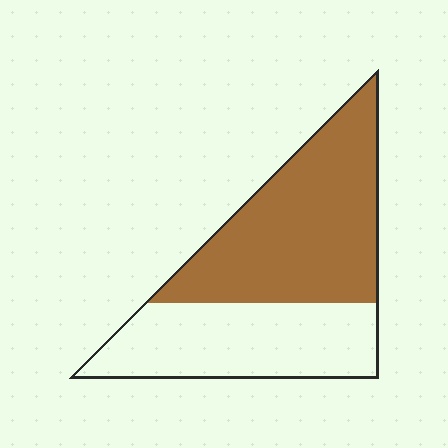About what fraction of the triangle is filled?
About three fifths (3/5).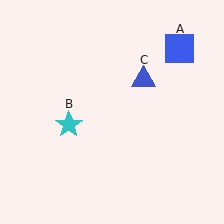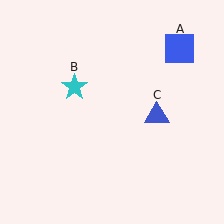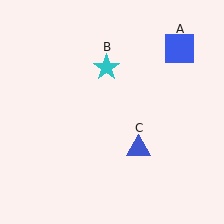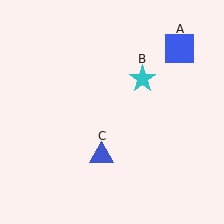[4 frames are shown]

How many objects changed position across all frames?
2 objects changed position: cyan star (object B), blue triangle (object C).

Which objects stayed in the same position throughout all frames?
Blue square (object A) remained stationary.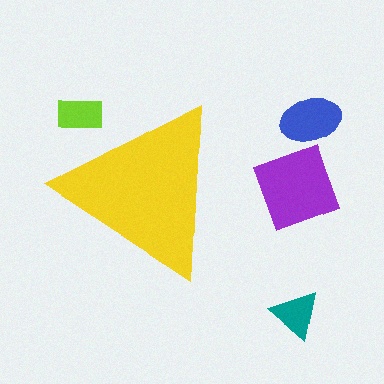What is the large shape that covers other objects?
A yellow triangle.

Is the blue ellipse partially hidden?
No, the blue ellipse is fully visible.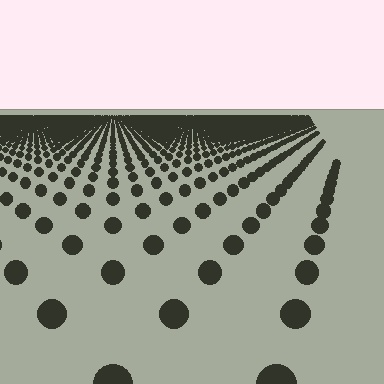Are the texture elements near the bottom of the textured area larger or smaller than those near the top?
Larger. Near the bottom, elements are closer to the viewer and appear at a bigger on-screen size.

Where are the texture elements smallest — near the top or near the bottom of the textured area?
Near the top.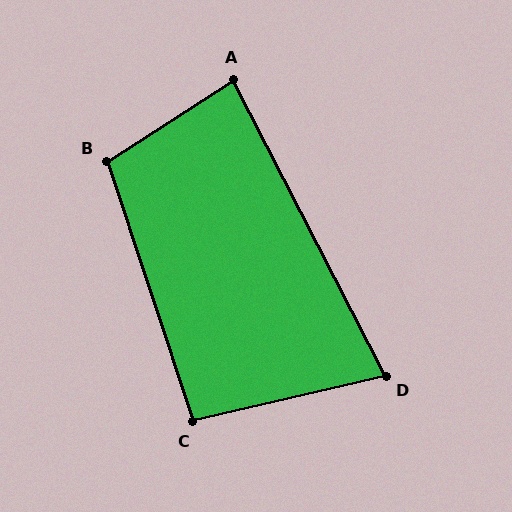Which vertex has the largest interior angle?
B, at approximately 104 degrees.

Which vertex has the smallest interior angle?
D, at approximately 76 degrees.